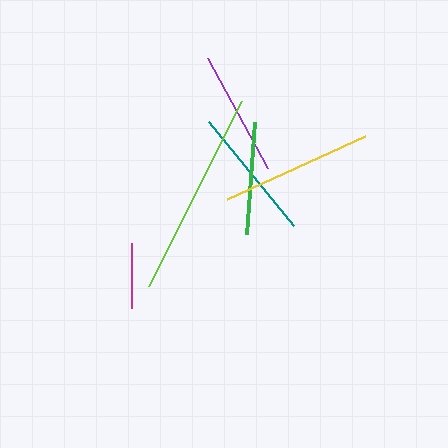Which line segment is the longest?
The lime line is the longest at approximately 207 pixels.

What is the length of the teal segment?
The teal segment is approximately 134 pixels long.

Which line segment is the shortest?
The magenta line is the shortest at approximately 65 pixels.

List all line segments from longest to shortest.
From longest to shortest: lime, yellow, teal, purple, green, magenta.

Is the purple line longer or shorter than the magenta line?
The purple line is longer than the magenta line.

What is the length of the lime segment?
The lime segment is approximately 207 pixels long.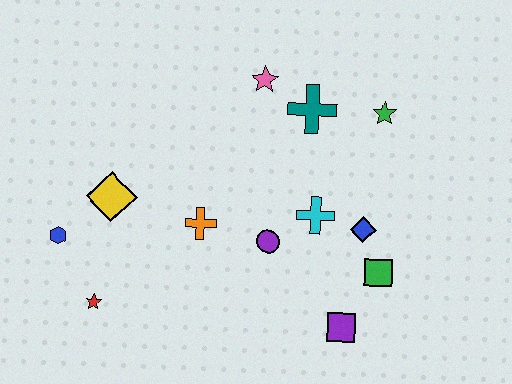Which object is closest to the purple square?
The green square is closest to the purple square.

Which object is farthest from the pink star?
The red star is farthest from the pink star.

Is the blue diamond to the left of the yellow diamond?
No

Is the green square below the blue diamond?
Yes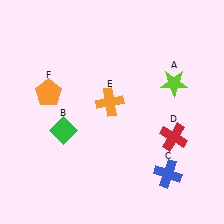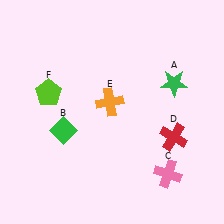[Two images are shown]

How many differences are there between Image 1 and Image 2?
There are 3 differences between the two images.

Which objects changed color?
A changed from lime to green. C changed from blue to pink. F changed from orange to lime.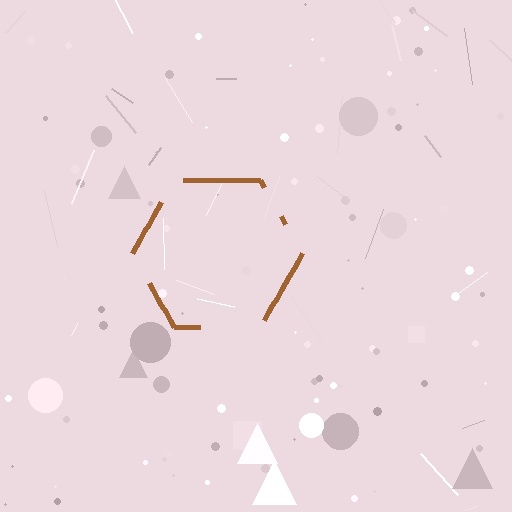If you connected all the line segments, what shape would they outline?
They would outline a hexagon.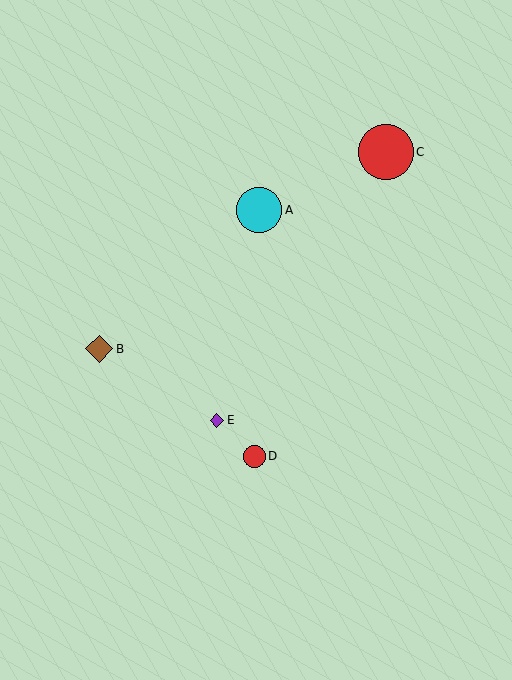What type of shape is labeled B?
Shape B is a brown diamond.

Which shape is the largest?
The red circle (labeled C) is the largest.